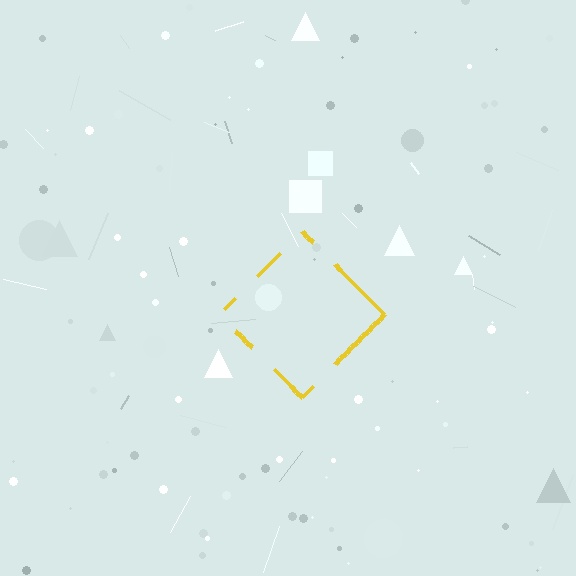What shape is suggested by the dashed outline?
The dashed outline suggests a diamond.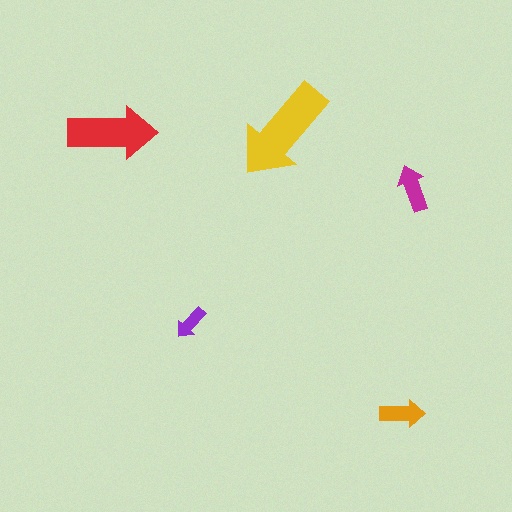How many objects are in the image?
There are 5 objects in the image.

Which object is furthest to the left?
The red arrow is leftmost.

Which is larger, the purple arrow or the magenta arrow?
The magenta one.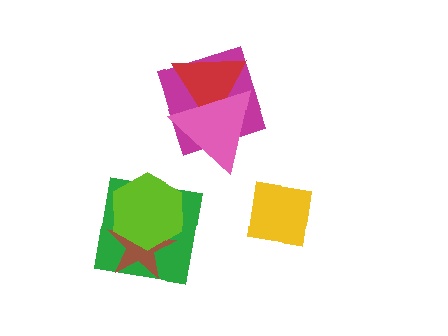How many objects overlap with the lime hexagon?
2 objects overlap with the lime hexagon.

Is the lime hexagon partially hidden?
No, no other shape covers it.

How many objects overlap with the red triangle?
2 objects overlap with the red triangle.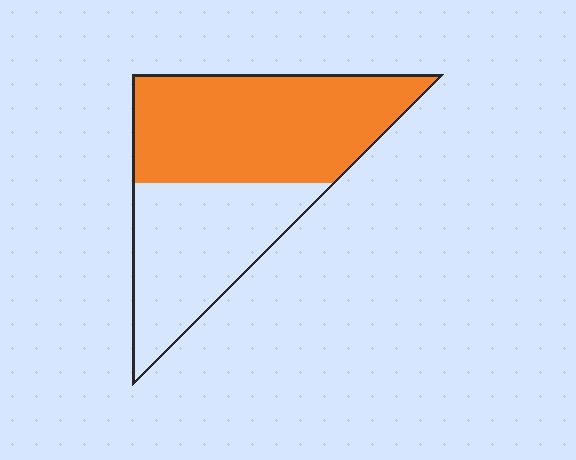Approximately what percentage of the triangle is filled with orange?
Approximately 60%.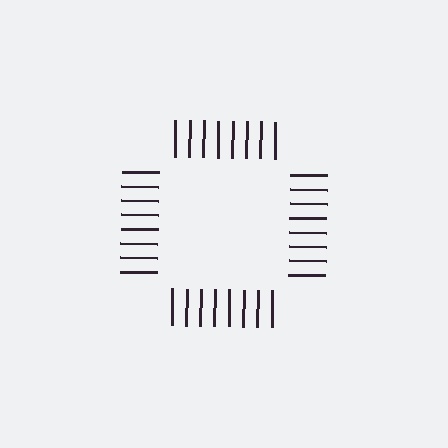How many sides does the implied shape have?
4 sides — the line-ends trace a square.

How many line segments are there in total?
32 — 8 along each of the 4 edges.